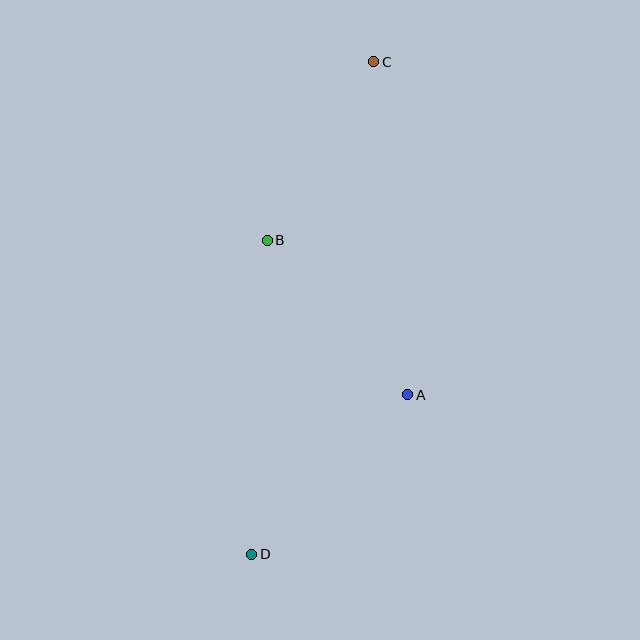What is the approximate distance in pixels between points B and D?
The distance between B and D is approximately 314 pixels.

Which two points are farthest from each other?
Points C and D are farthest from each other.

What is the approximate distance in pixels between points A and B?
The distance between A and B is approximately 209 pixels.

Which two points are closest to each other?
Points B and C are closest to each other.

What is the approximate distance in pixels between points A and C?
The distance between A and C is approximately 334 pixels.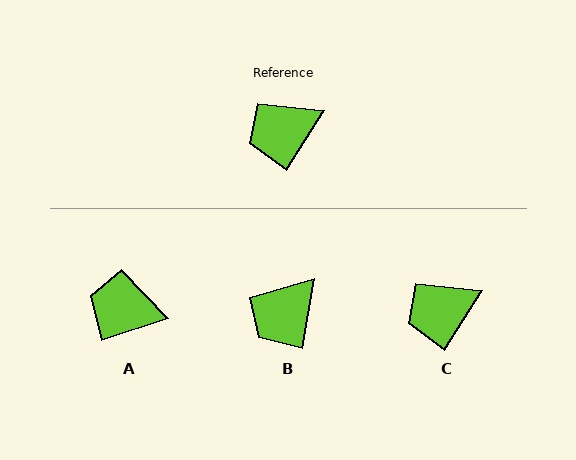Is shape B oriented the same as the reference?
No, it is off by about 23 degrees.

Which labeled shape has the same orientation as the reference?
C.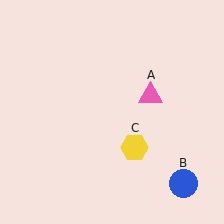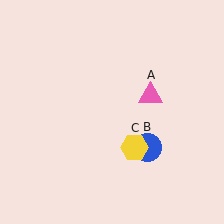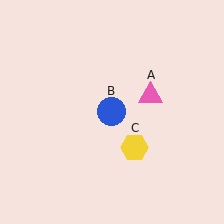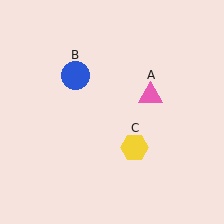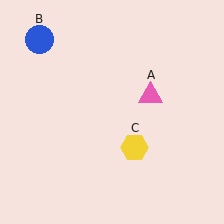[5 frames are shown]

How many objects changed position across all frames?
1 object changed position: blue circle (object B).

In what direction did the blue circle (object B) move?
The blue circle (object B) moved up and to the left.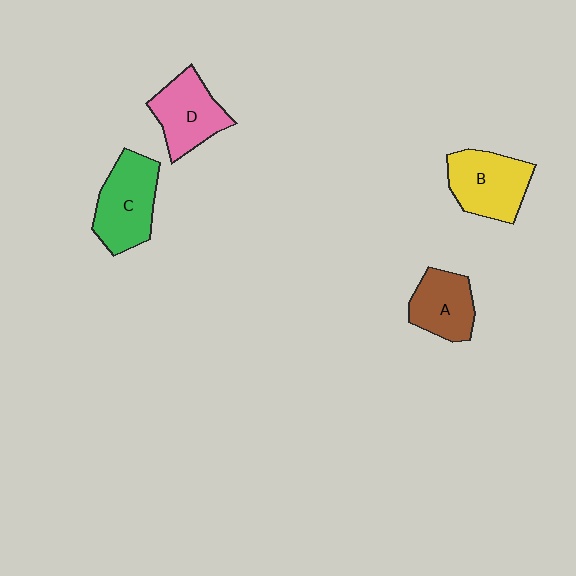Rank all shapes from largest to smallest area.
From largest to smallest: C (green), B (yellow), D (pink), A (brown).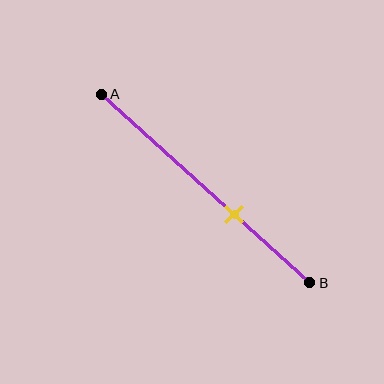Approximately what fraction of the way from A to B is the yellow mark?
The yellow mark is approximately 65% of the way from A to B.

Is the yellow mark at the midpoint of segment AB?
No, the mark is at about 65% from A, not at the 50% midpoint.